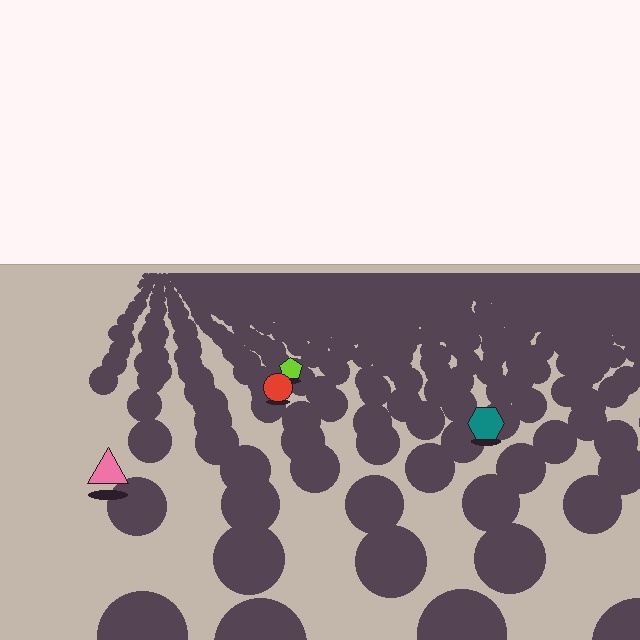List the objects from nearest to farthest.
From nearest to farthest: the pink triangle, the teal hexagon, the red circle, the lime pentagon.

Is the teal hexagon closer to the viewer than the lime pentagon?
Yes. The teal hexagon is closer — you can tell from the texture gradient: the ground texture is coarser near it.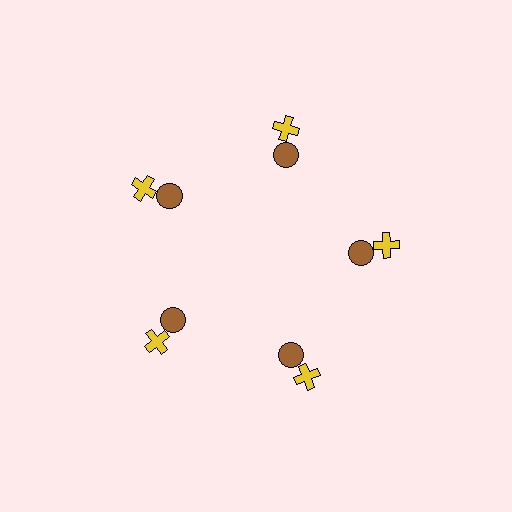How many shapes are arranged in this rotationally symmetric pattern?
There are 10 shapes, arranged in 5 groups of 2.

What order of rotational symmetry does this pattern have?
This pattern has 5-fold rotational symmetry.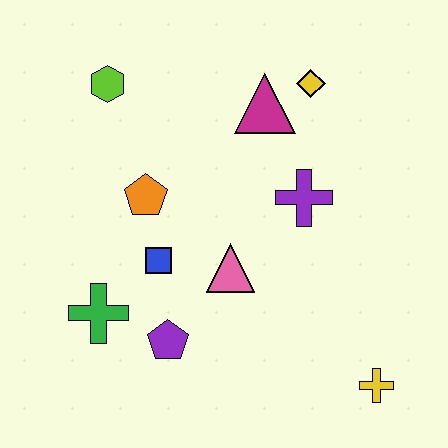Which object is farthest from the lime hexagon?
The yellow cross is farthest from the lime hexagon.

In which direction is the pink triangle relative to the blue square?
The pink triangle is to the right of the blue square.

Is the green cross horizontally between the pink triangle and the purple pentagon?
No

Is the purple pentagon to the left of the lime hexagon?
No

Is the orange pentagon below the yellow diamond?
Yes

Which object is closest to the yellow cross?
The pink triangle is closest to the yellow cross.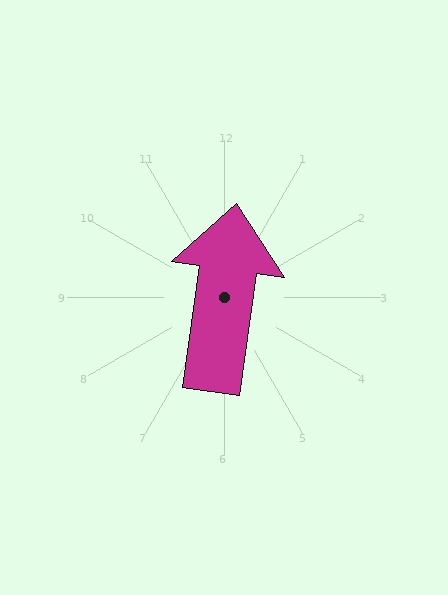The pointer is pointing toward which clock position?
Roughly 12 o'clock.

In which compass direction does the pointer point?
North.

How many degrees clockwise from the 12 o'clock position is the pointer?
Approximately 8 degrees.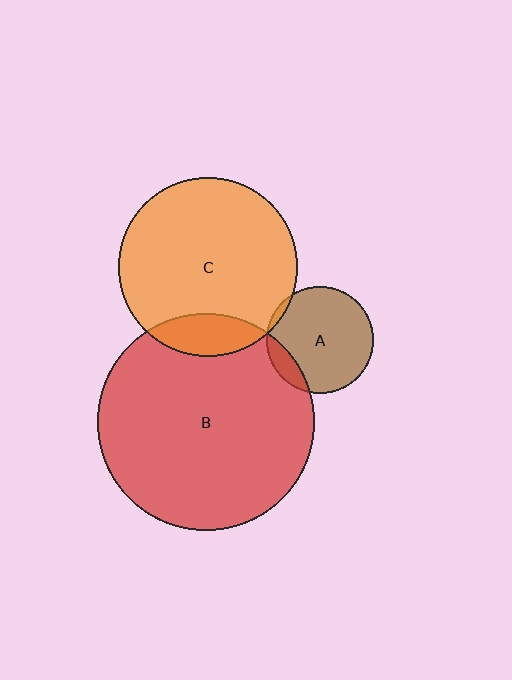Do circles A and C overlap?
Yes.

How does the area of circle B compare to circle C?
Approximately 1.5 times.